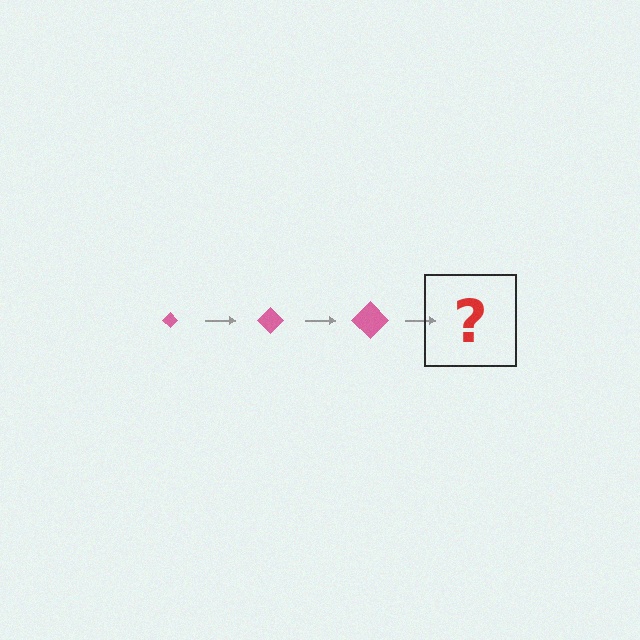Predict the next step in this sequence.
The next step is a pink diamond, larger than the previous one.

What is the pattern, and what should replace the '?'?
The pattern is that the diamond gets progressively larger each step. The '?' should be a pink diamond, larger than the previous one.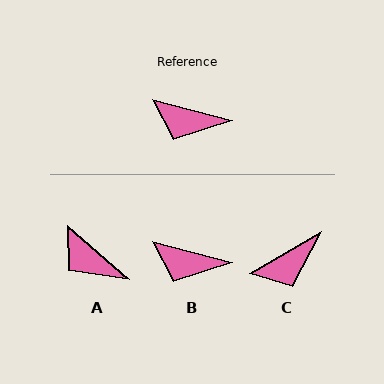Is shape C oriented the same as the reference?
No, it is off by about 45 degrees.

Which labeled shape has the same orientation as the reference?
B.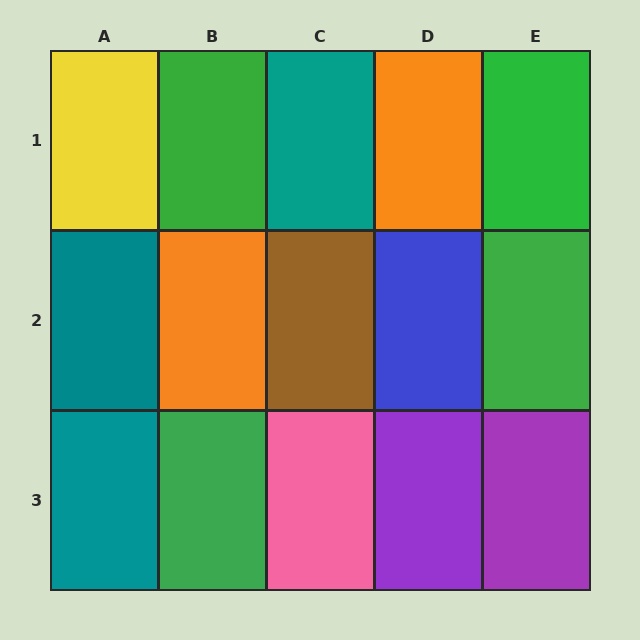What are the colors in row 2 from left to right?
Teal, orange, brown, blue, green.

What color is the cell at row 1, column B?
Green.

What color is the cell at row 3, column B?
Green.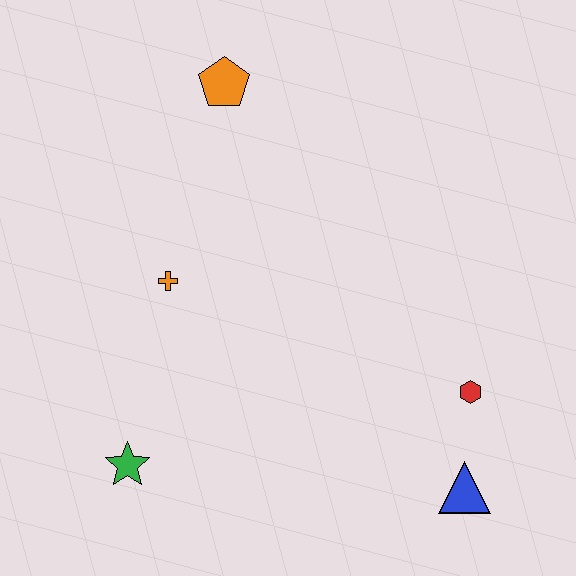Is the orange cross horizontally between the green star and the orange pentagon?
Yes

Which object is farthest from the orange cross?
The blue triangle is farthest from the orange cross.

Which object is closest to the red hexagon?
The blue triangle is closest to the red hexagon.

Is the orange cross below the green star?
No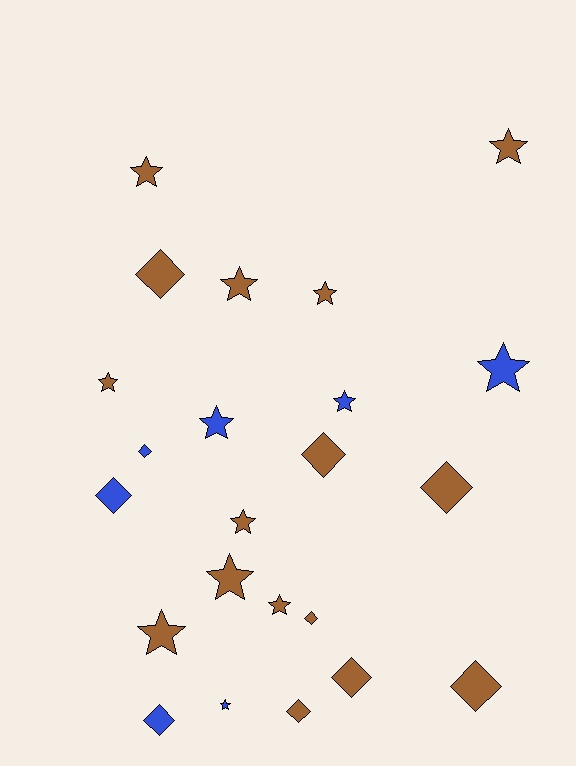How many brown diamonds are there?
There are 7 brown diamonds.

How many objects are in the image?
There are 23 objects.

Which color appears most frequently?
Brown, with 16 objects.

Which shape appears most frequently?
Star, with 13 objects.